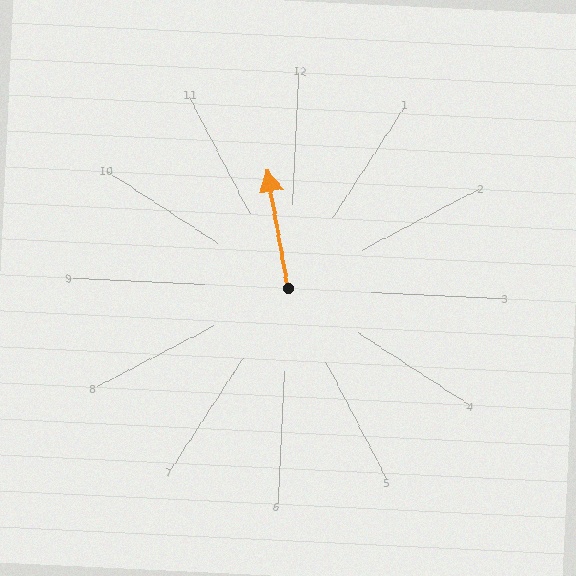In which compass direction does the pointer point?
North.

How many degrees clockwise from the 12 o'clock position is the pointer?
Approximately 347 degrees.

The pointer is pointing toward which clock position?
Roughly 12 o'clock.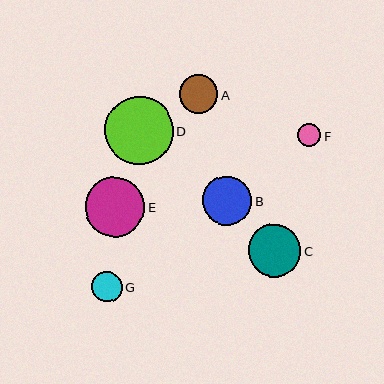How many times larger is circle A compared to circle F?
Circle A is approximately 1.7 times the size of circle F.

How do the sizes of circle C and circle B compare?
Circle C and circle B are approximately the same size.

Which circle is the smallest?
Circle F is the smallest with a size of approximately 23 pixels.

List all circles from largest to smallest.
From largest to smallest: D, E, C, B, A, G, F.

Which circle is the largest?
Circle D is the largest with a size of approximately 69 pixels.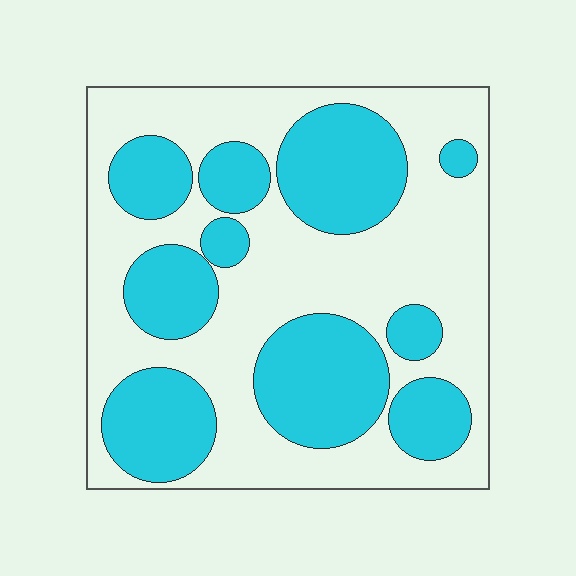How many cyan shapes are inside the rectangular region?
10.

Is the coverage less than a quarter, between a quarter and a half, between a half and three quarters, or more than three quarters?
Between a quarter and a half.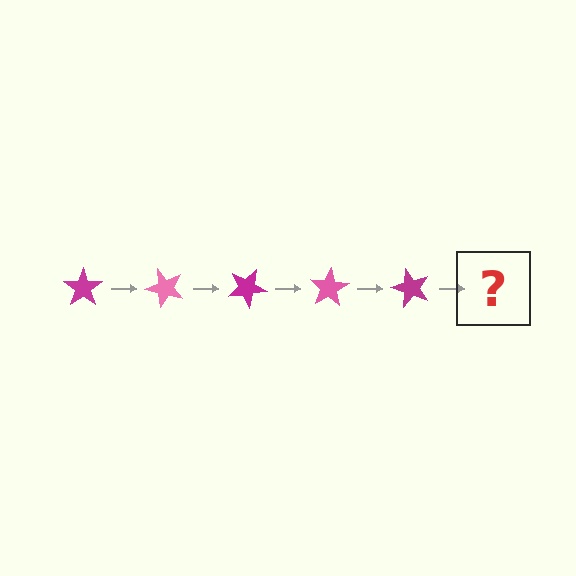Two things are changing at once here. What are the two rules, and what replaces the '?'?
The two rules are that it rotates 50 degrees each step and the color cycles through magenta and pink. The '?' should be a pink star, rotated 250 degrees from the start.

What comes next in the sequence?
The next element should be a pink star, rotated 250 degrees from the start.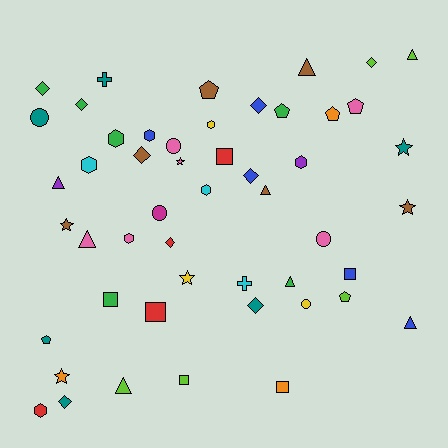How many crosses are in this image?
There are 2 crosses.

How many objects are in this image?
There are 50 objects.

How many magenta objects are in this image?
There is 1 magenta object.